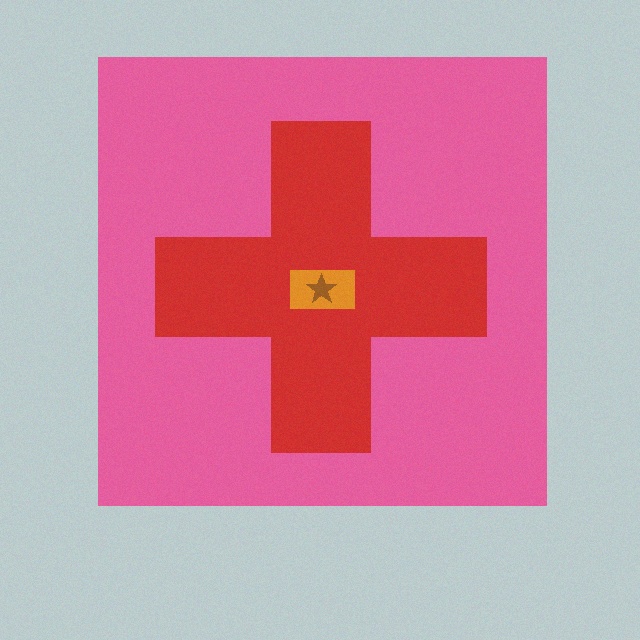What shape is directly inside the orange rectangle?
The brown star.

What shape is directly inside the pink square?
The red cross.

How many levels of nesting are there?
4.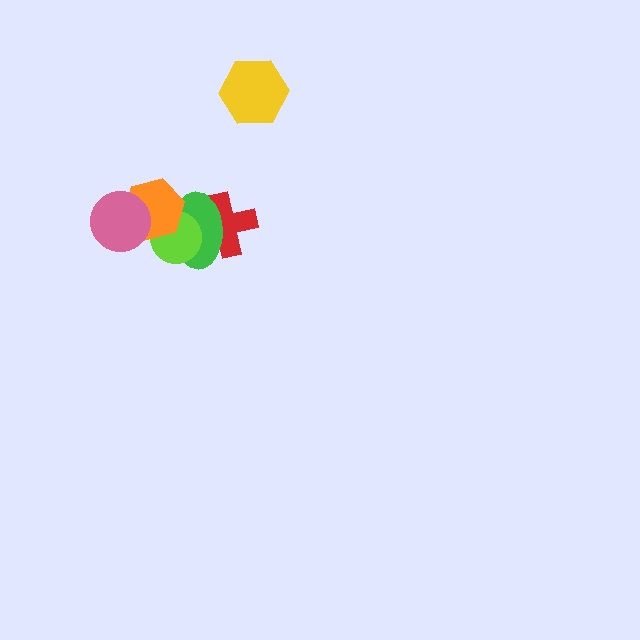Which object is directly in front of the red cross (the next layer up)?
The green ellipse is directly in front of the red cross.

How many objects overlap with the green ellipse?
3 objects overlap with the green ellipse.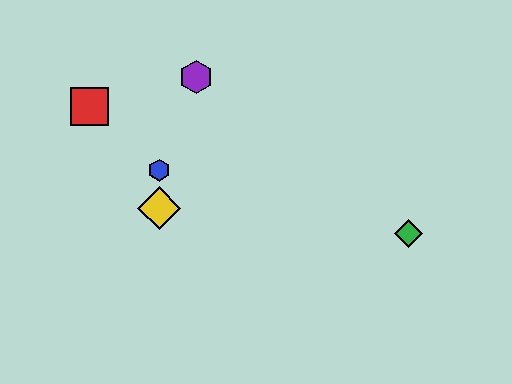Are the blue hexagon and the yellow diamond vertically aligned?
Yes, both are at x≈159.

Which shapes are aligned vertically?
The blue hexagon, the yellow diamond are aligned vertically.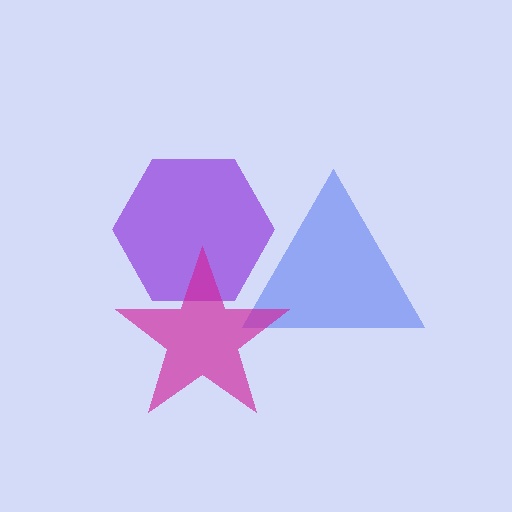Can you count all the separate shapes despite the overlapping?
Yes, there are 3 separate shapes.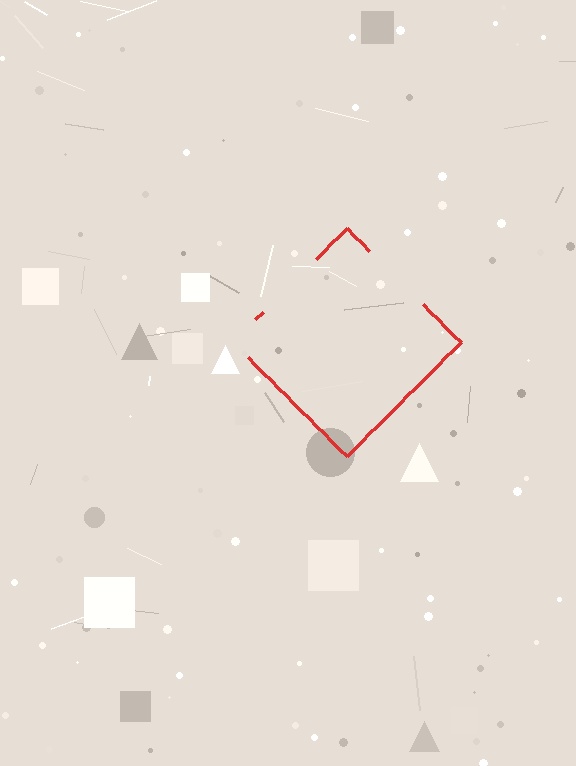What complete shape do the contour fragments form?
The contour fragments form a diamond.